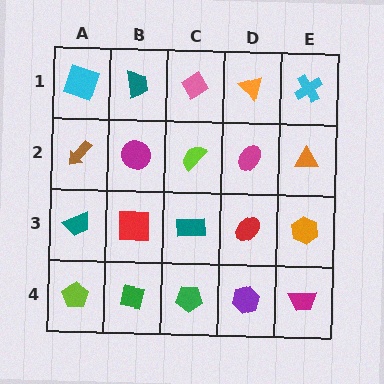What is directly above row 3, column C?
A lime semicircle.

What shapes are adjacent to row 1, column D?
A magenta ellipse (row 2, column D), a pink diamond (row 1, column C), a cyan cross (row 1, column E).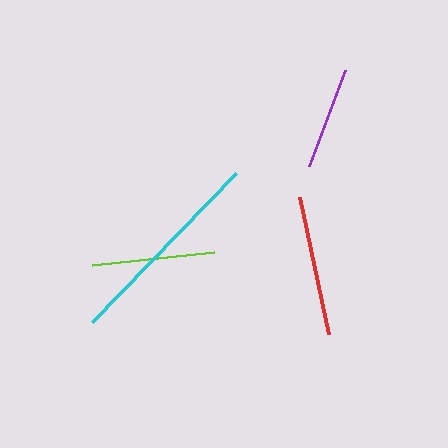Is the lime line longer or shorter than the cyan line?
The cyan line is longer than the lime line.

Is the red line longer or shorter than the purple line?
The red line is longer than the purple line.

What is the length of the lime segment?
The lime segment is approximately 123 pixels long.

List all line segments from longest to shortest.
From longest to shortest: cyan, red, lime, purple.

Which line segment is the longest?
The cyan line is the longest at approximately 207 pixels.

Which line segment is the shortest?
The purple line is the shortest at approximately 103 pixels.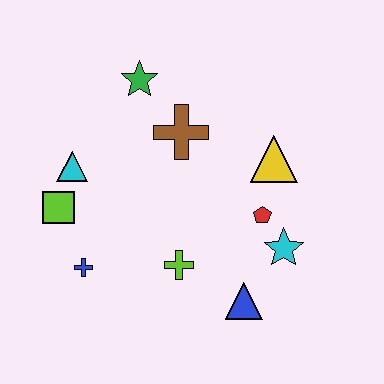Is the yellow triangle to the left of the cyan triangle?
No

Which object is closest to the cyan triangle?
The lime square is closest to the cyan triangle.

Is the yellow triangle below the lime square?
No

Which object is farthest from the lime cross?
The green star is farthest from the lime cross.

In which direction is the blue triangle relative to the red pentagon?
The blue triangle is below the red pentagon.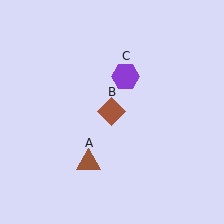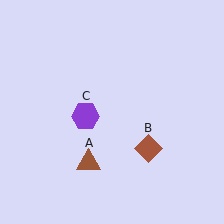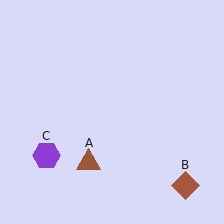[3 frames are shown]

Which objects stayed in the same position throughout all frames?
Brown triangle (object A) remained stationary.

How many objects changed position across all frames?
2 objects changed position: brown diamond (object B), purple hexagon (object C).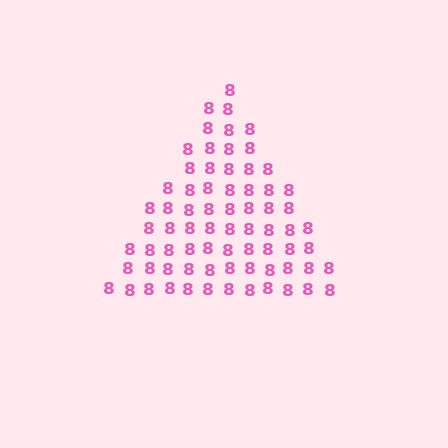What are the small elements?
The small elements are digit 8's.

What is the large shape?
The large shape is a triangle.